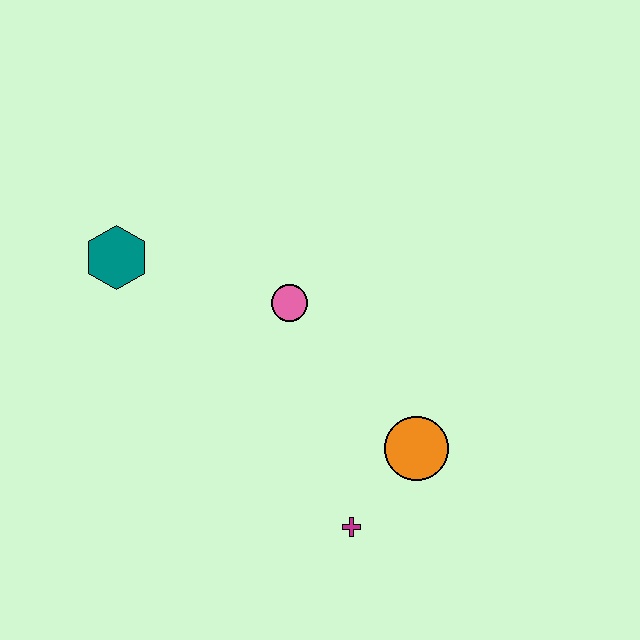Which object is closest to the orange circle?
The magenta cross is closest to the orange circle.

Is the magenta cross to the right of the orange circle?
No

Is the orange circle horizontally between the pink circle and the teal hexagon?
No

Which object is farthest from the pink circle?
The magenta cross is farthest from the pink circle.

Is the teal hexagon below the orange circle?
No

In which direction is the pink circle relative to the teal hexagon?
The pink circle is to the right of the teal hexagon.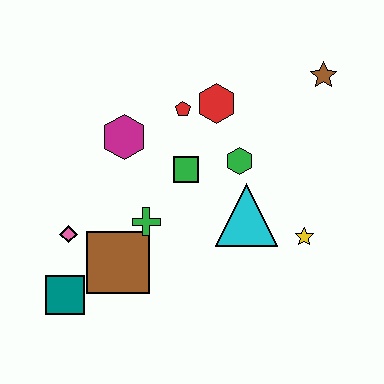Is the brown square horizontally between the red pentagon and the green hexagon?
No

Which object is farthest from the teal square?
The brown star is farthest from the teal square.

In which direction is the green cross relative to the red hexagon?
The green cross is below the red hexagon.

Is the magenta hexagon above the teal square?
Yes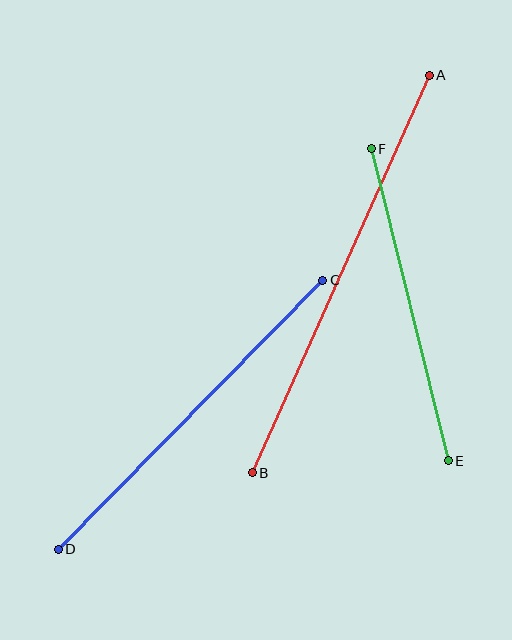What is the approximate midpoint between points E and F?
The midpoint is at approximately (410, 305) pixels.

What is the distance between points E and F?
The distance is approximately 321 pixels.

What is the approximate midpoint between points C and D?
The midpoint is at approximately (191, 415) pixels.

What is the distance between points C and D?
The distance is approximately 377 pixels.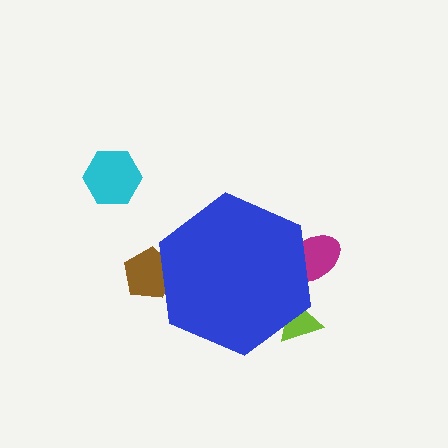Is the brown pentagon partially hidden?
Yes, the brown pentagon is partially hidden behind the blue hexagon.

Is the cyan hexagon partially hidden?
No, the cyan hexagon is fully visible.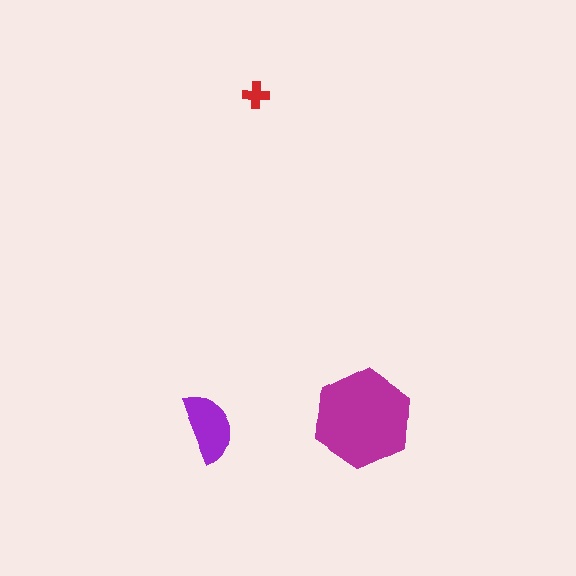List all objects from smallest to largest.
The red cross, the purple semicircle, the magenta hexagon.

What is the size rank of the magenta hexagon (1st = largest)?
1st.